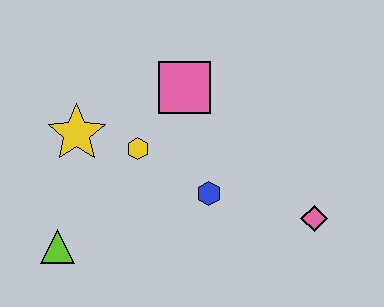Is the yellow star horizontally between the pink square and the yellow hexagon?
No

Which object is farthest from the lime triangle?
The pink diamond is farthest from the lime triangle.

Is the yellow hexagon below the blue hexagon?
No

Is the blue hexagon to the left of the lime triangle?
No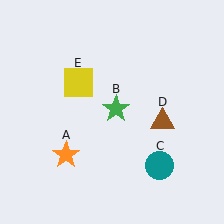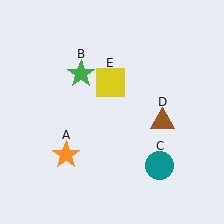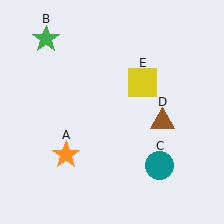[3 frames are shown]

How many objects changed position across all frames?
2 objects changed position: green star (object B), yellow square (object E).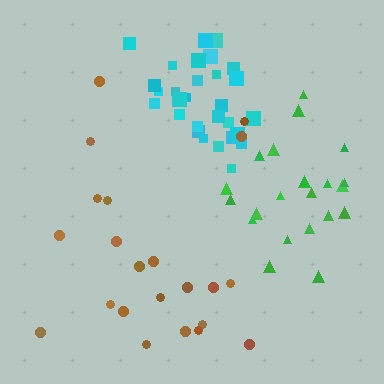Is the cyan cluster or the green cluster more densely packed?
Cyan.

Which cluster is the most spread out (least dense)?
Brown.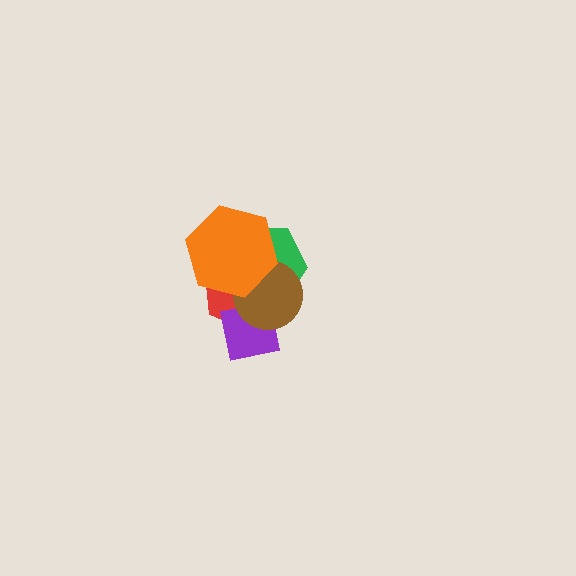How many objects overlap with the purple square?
3 objects overlap with the purple square.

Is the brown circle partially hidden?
Yes, it is partially covered by another shape.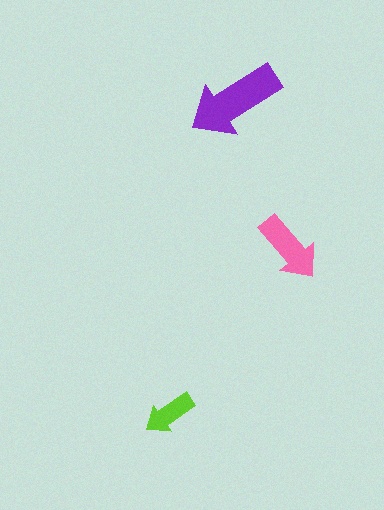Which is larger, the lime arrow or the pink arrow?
The pink one.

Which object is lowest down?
The lime arrow is bottommost.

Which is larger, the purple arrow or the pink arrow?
The purple one.